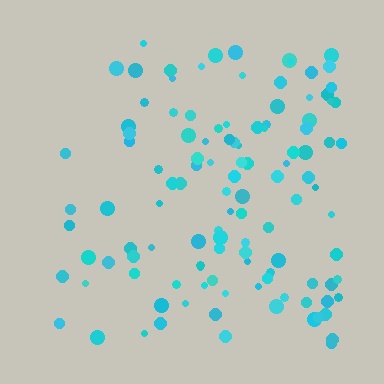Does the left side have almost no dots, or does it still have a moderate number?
Still a moderate number, just noticeably fewer than the right.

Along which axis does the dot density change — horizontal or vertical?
Horizontal.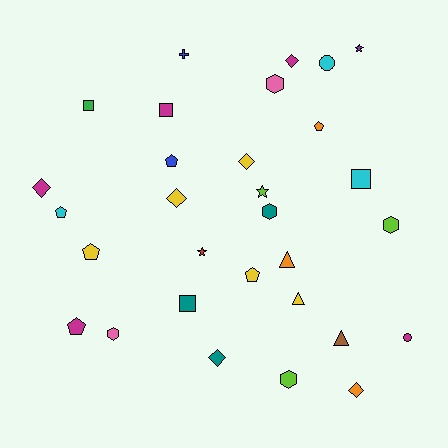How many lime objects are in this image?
There are 3 lime objects.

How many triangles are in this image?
There are 3 triangles.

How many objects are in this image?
There are 30 objects.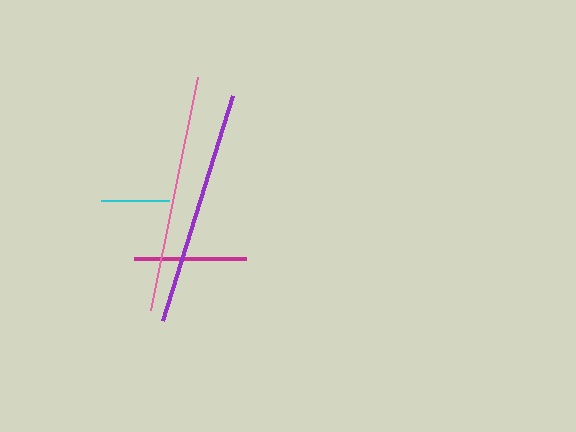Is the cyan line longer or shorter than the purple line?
The purple line is longer than the cyan line.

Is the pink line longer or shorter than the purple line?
The pink line is longer than the purple line.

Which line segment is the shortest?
The cyan line is the shortest at approximately 68 pixels.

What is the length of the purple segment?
The purple segment is approximately 236 pixels long.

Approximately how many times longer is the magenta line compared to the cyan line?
The magenta line is approximately 1.6 times the length of the cyan line.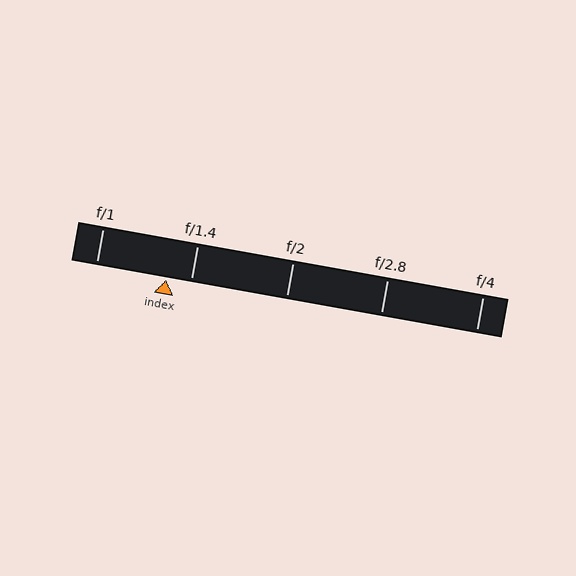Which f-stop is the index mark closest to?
The index mark is closest to f/1.4.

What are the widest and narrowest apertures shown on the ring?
The widest aperture shown is f/1 and the narrowest is f/4.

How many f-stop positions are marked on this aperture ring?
There are 5 f-stop positions marked.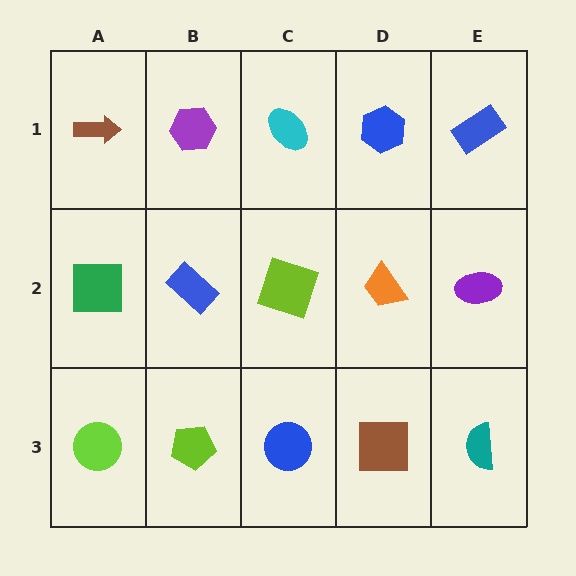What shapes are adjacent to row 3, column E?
A purple ellipse (row 2, column E), a brown square (row 3, column D).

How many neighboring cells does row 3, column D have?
3.